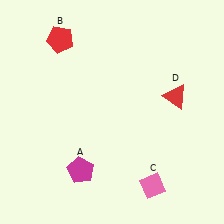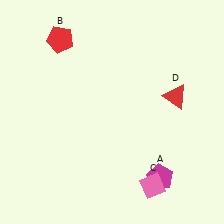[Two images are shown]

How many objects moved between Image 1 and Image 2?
1 object moved between the two images.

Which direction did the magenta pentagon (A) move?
The magenta pentagon (A) moved right.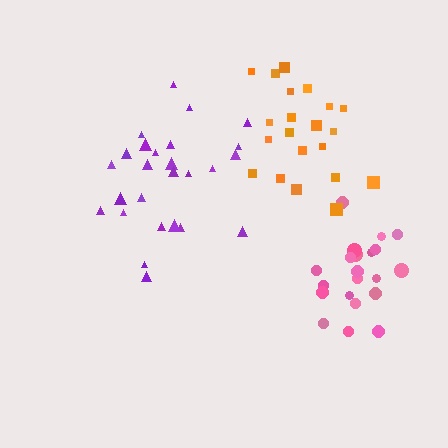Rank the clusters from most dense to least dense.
pink, orange, purple.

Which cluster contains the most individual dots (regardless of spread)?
Purple (26).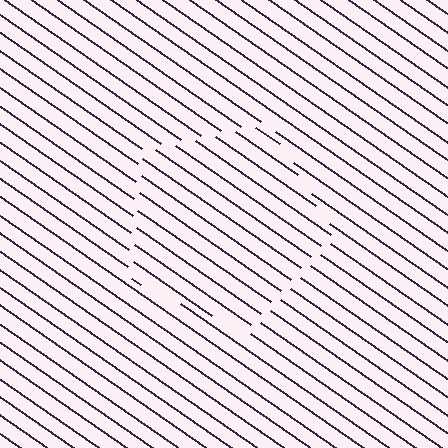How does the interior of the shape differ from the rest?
The interior of the shape contains the same grating, shifted by half a period — the contour is defined by the phase discontinuity where line-ends from the inner and outer gratings abut.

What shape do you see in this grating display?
An illusory pentagon. The interior of the shape contains the same grating, shifted by half a period — the contour is defined by the phase discontinuity where line-ends from the inner and outer gratings abut.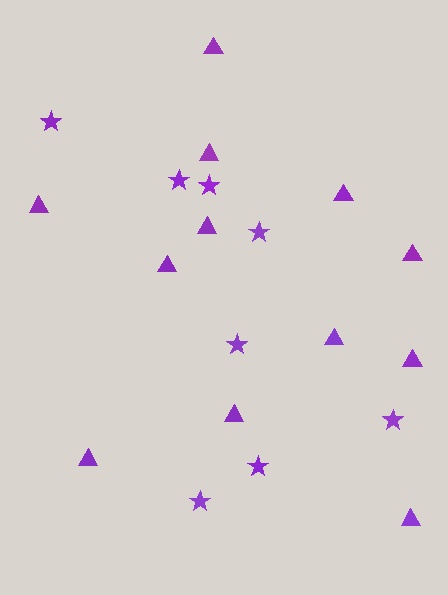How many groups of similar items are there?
There are 2 groups: one group of triangles (12) and one group of stars (8).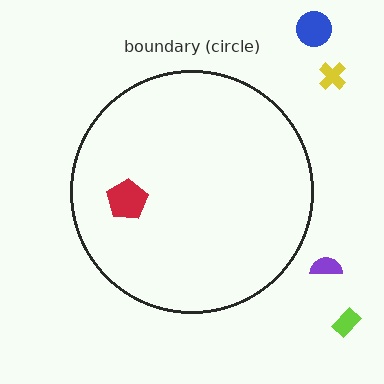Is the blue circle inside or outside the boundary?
Outside.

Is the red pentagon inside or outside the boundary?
Inside.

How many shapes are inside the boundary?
1 inside, 4 outside.